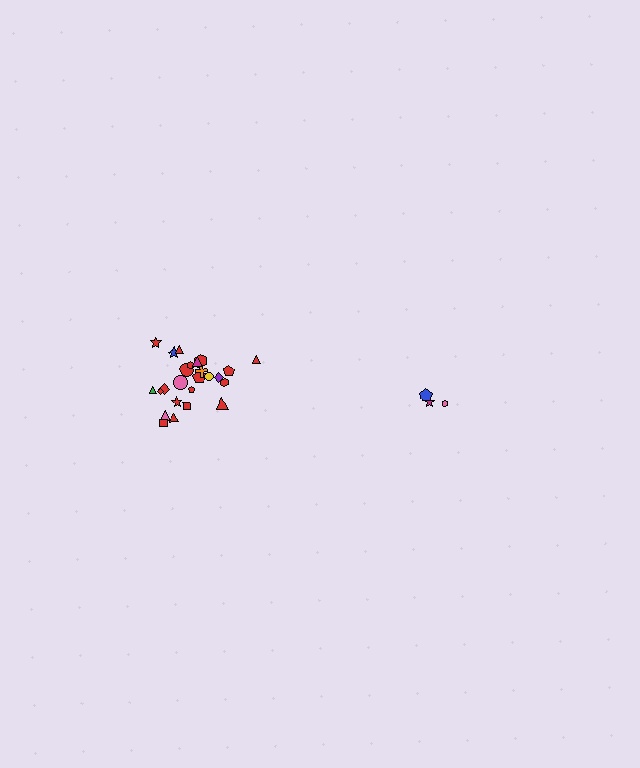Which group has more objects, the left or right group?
The left group.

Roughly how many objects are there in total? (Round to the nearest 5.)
Roughly 30 objects in total.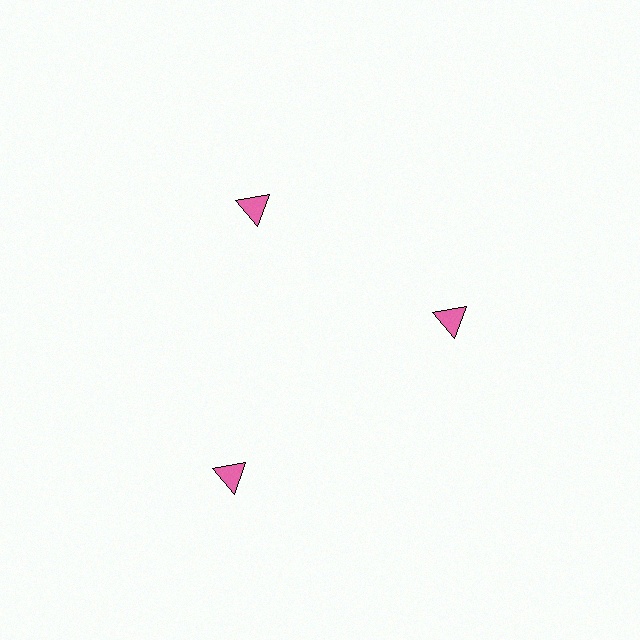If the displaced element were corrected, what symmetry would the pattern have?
It would have 3-fold rotational symmetry — the pattern would map onto itself every 120 degrees.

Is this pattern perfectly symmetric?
No. The 3 pink triangles are arranged in a ring, but one element near the 7 o'clock position is pushed outward from the center, breaking the 3-fold rotational symmetry.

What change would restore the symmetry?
The symmetry would be restored by moving it inward, back onto the ring so that all 3 triangles sit at equal angles and equal distance from the center.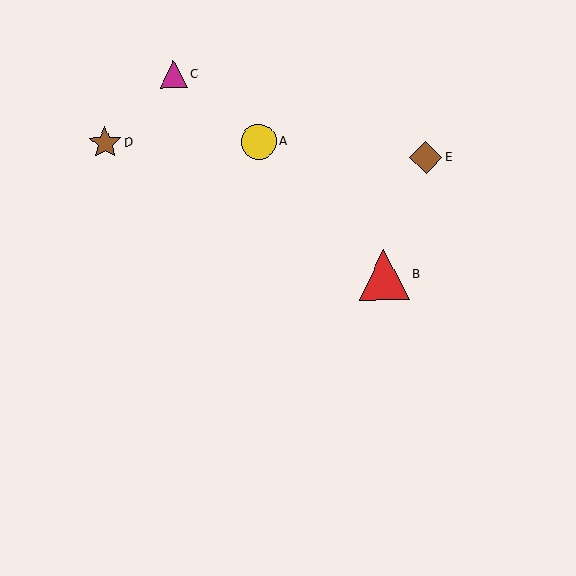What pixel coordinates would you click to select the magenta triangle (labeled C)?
Click at (174, 74) to select the magenta triangle C.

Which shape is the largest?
The red triangle (labeled B) is the largest.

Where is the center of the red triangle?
The center of the red triangle is at (384, 275).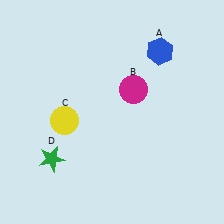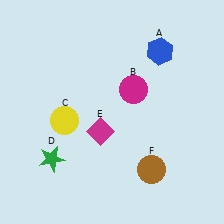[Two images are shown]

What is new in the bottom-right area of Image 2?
A brown circle (F) was added in the bottom-right area of Image 2.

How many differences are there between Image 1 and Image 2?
There are 2 differences between the two images.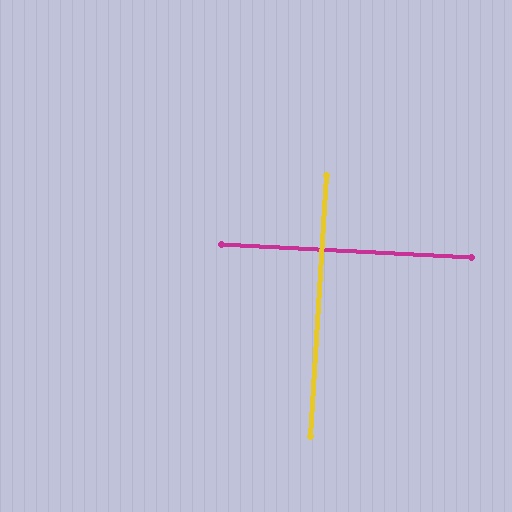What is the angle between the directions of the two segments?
Approximately 89 degrees.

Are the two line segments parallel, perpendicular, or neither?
Perpendicular — they meet at approximately 89°.